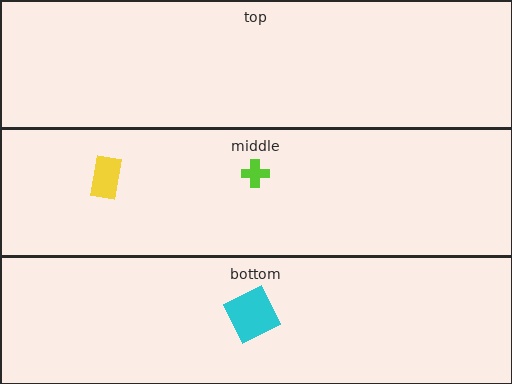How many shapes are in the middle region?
2.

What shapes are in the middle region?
The lime cross, the yellow rectangle.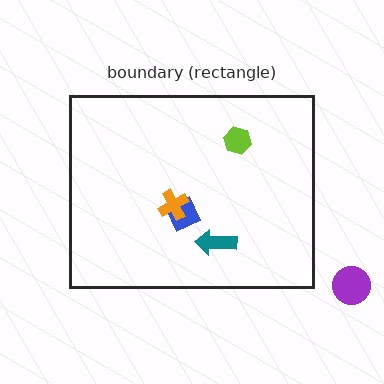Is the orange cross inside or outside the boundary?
Inside.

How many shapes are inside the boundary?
4 inside, 1 outside.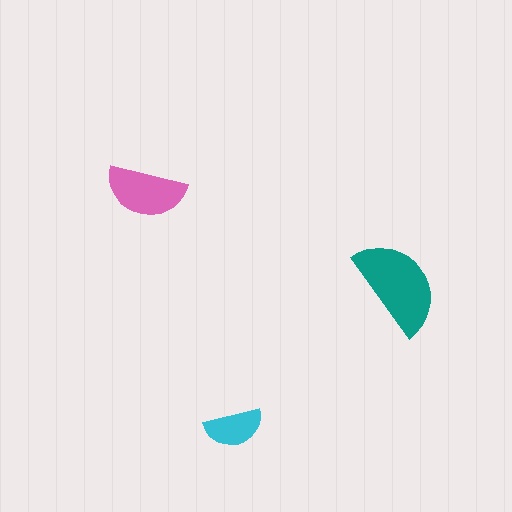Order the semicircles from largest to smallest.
the teal one, the pink one, the cyan one.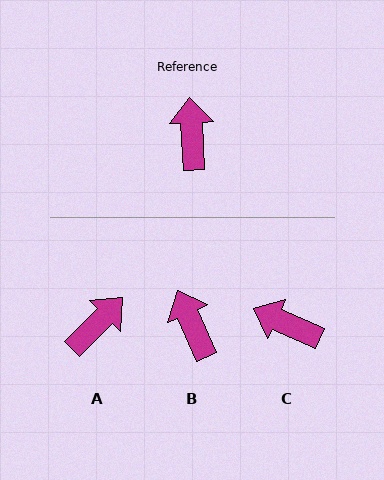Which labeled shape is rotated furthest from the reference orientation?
C, about 63 degrees away.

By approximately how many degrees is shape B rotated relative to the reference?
Approximately 21 degrees counter-clockwise.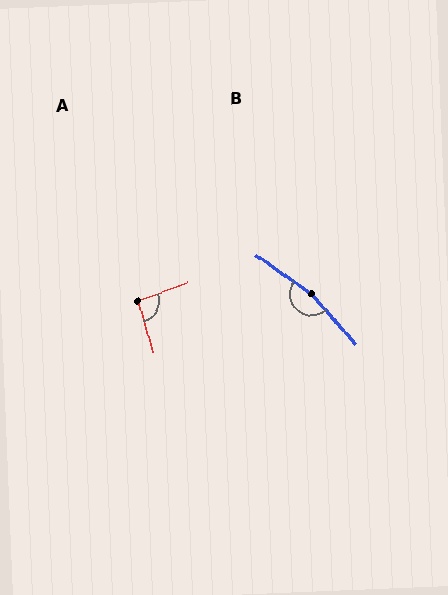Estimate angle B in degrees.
Approximately 166 degrees.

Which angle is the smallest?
A, at approximately 94 degrees.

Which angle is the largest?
B, at approximately 166 degrees.